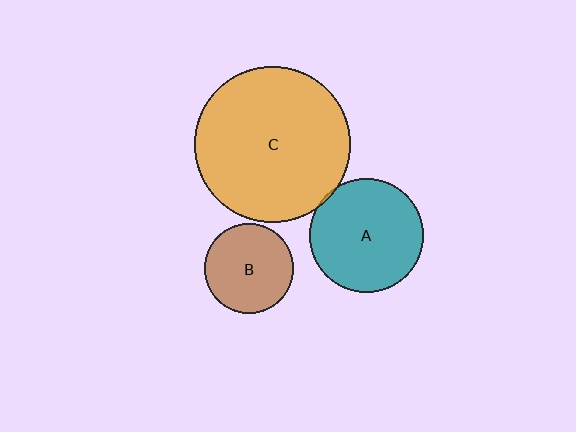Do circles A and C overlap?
Yes.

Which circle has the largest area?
Circle C (orange).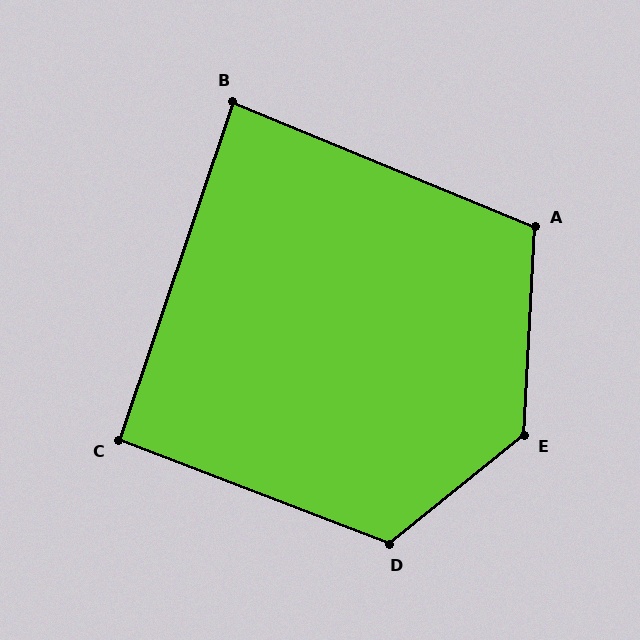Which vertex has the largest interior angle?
E, at approximately 132 degrees.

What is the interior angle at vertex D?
Approximately 120 degrees (obtuse).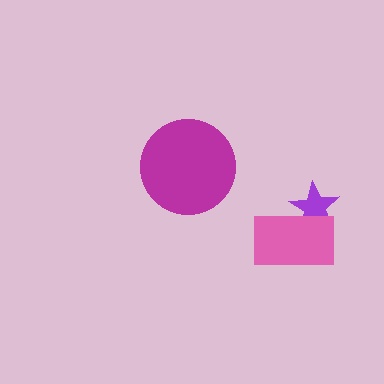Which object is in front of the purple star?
The pink rectangle is in front of the purple star.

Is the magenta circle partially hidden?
No, no other shape covers it.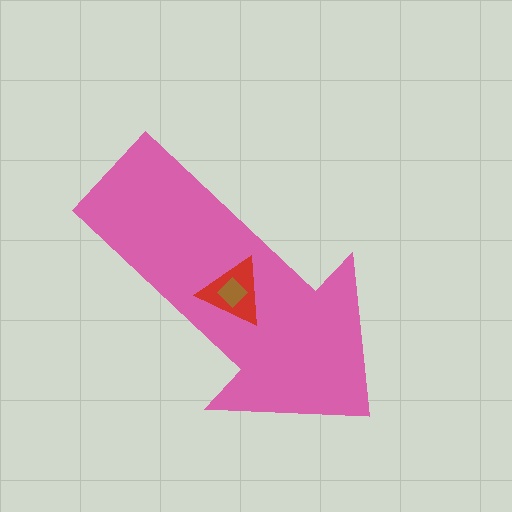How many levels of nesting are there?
3.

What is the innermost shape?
The brown diamond.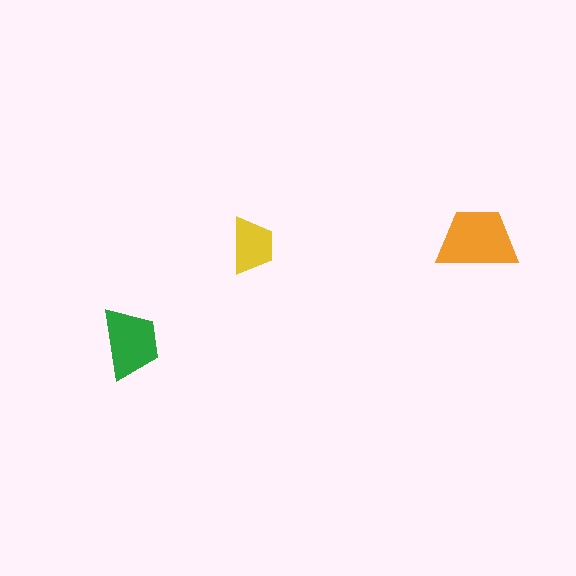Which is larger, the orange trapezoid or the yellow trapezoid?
The orange one.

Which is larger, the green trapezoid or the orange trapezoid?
The orange one.